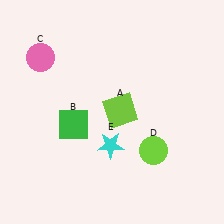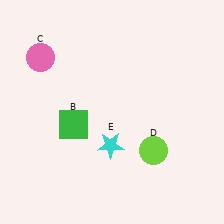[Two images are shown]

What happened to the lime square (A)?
The lime square (A) was removed in Image 2. It was in the top-right area of Image 1.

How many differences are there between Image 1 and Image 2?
There is 1 difference between the two images.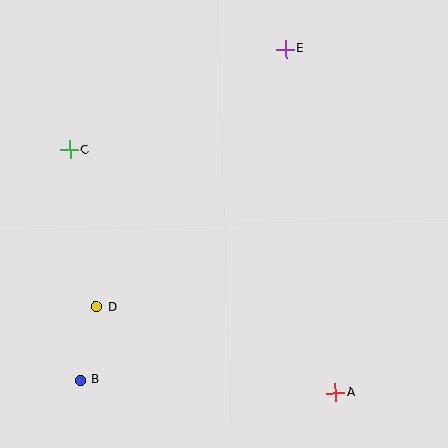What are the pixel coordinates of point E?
Point E is at (285, 49).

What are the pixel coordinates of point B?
Point B is at (80, 380).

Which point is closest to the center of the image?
Point D at (96, 307) is closest to the center.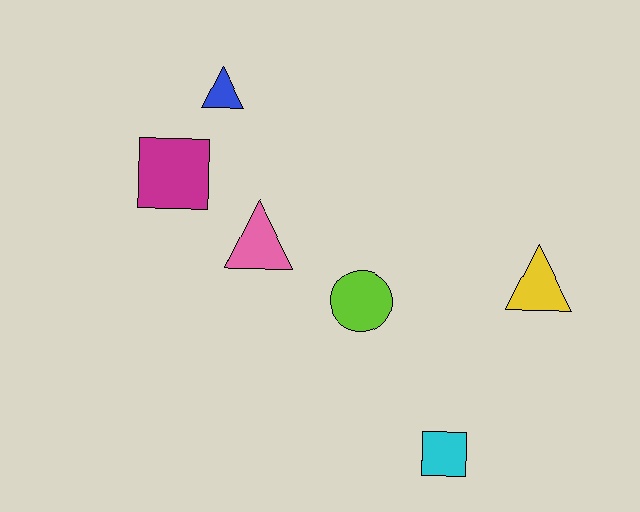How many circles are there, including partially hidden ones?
There is 1 circle.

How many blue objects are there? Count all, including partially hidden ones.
There is 1 blue object.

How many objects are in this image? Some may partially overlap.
There are 6 objects.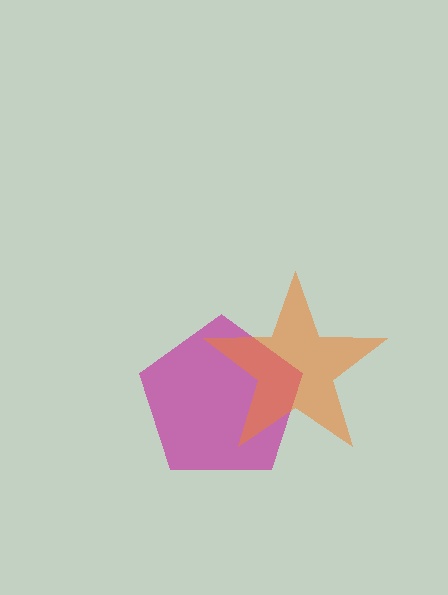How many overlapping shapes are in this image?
There are 2 overlapping shapes in the image.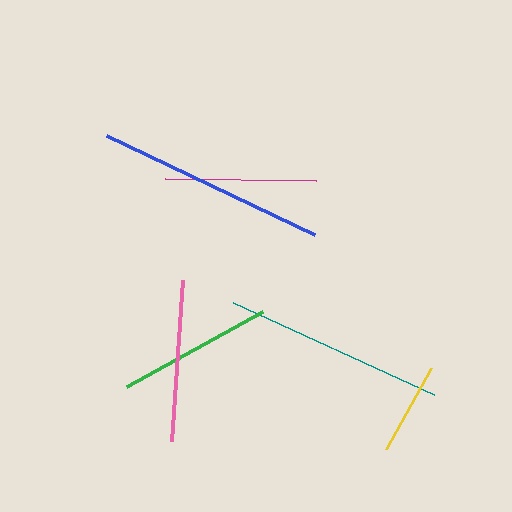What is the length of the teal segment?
The teal segment is approximately 222 pixels long.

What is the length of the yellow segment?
The yellow segment is approximately 93 pixels long.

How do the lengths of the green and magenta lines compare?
The green and magenta lines are approximately the same length.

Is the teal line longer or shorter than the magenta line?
The teal line is longer than the magenta line.